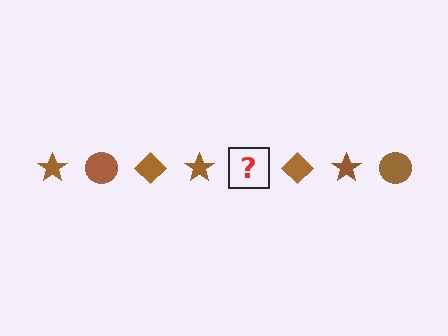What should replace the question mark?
The question mark should be replaced with a brown circle.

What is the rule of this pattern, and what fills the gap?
The rule is that the pattern cycles through star, circle, diamond shapes in brown. The gap should be filled with a brown circle.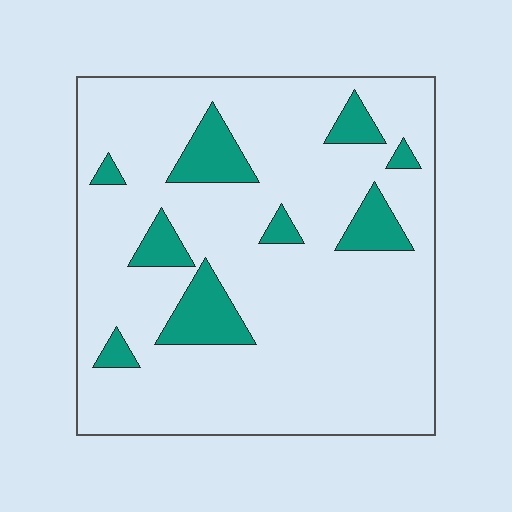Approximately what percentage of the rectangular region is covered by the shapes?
Approximately 15%.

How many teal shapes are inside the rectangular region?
9.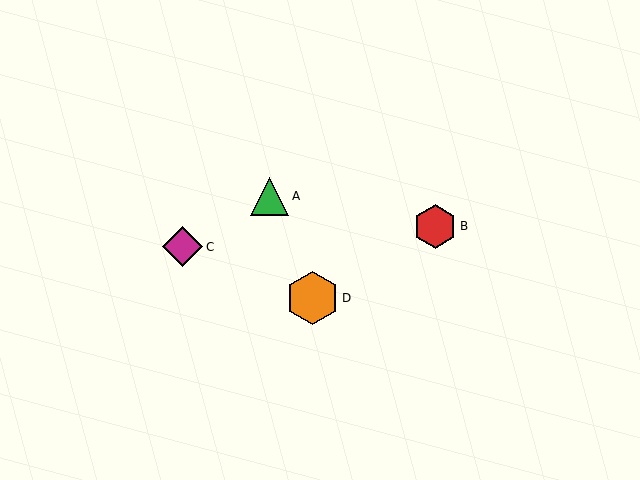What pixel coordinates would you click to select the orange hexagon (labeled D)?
Click at (313, 298) to select the orange hexagon D.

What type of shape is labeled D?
Shape D is an orange hexagon.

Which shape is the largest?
The orange hexagon (labeled D) is the largest.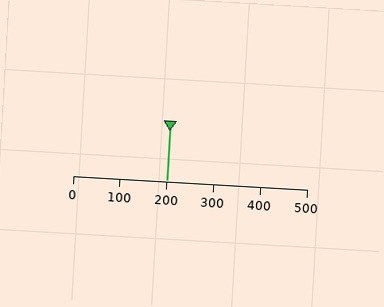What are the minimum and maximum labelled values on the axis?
The axis runs from 0 to 500.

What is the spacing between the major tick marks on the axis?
The major ticks are spaced 100 apart.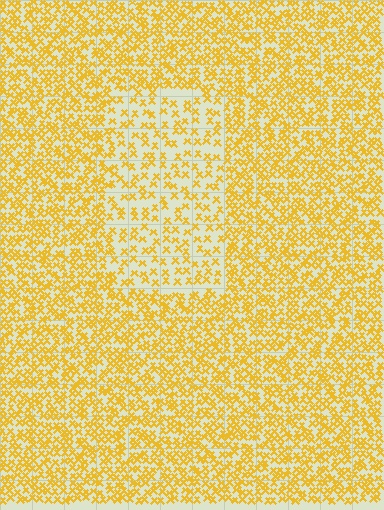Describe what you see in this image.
The image contains small yellow elements arranged at two different densities. A rectangle-shaped region is visible where the elements are less densely packed than the surrounding area.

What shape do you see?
I see a rectangle.